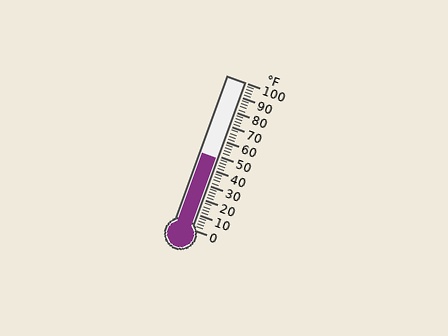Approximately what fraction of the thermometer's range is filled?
The thermometer is filled to approximately 50% of its range.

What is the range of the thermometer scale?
The thermometer scale ranges from 0°F to 100°F.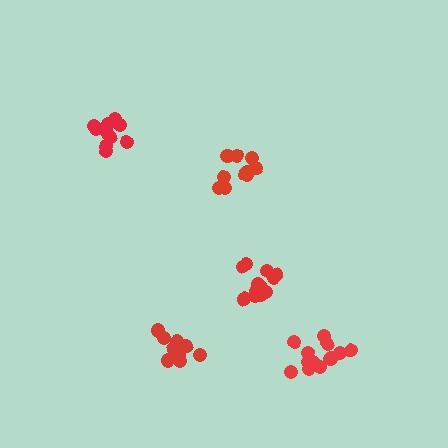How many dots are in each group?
Group 1: 10 dots, Group 2: 13 dots, Group 3: 10 dots, Group 4: 10 dots, Group 5: 14 dots (57 total).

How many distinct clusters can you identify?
There are 5 distinct clusters.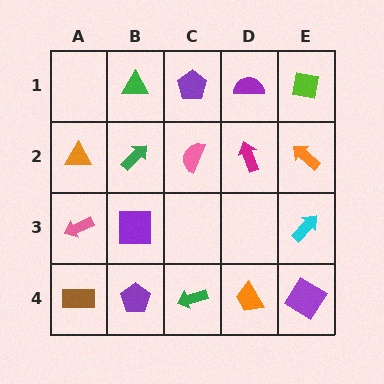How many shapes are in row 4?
5 shapes.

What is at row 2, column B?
A green arrow.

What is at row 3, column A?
A pink arrow.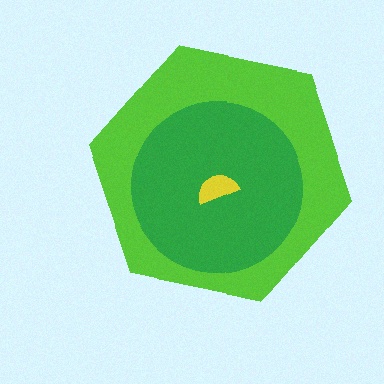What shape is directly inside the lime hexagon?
The green circle.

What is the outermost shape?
The lime hexagon.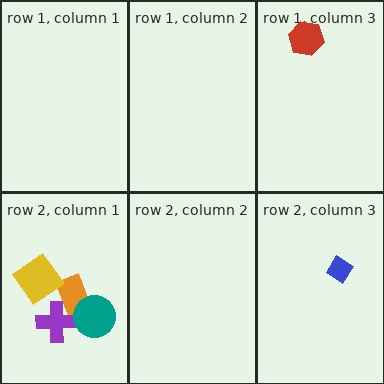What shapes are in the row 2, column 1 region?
The orange rectangle, the yellow diamond, the purple cross, the teal circle.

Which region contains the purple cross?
The row 2, column 1 region.